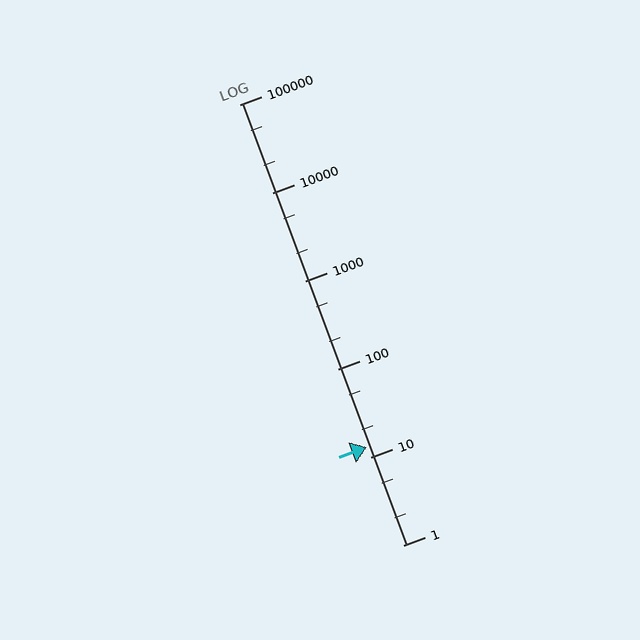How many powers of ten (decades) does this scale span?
The scale spans 5 decades, from 1 to 100000.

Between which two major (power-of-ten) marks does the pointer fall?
The pointer is between 10 and 100.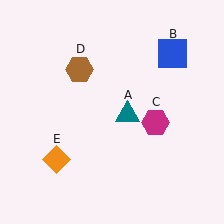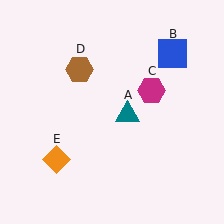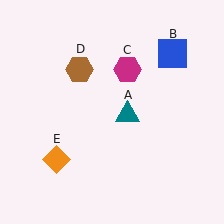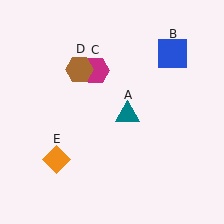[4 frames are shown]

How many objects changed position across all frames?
1 object changed position: magenta hexagon (object C).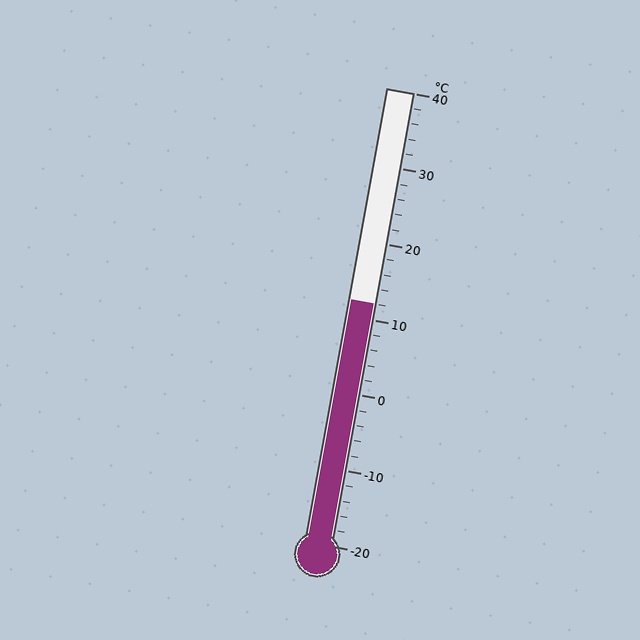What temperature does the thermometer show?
The thermometer shows approximately 12°C.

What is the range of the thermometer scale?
The thermometer scale ranges from -20°C to 40°C.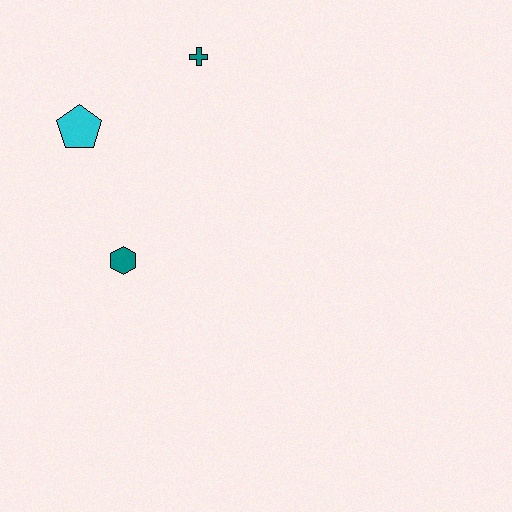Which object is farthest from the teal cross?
The teal hexagon is farthest from the teal cross.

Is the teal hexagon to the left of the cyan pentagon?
No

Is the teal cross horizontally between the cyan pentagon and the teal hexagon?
No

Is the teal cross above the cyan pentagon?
Yes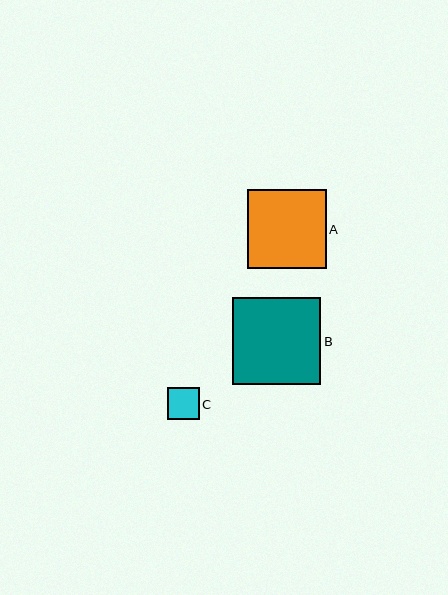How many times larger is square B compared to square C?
Square B is approximately 2.8 times the size of square C.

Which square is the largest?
Square B is the largest with a size of approximately 88 pixels.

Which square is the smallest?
Square C is the smallest with a size of approximately 32 pixels.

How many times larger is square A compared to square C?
Square A is approximately 2.5 times the size of square C.